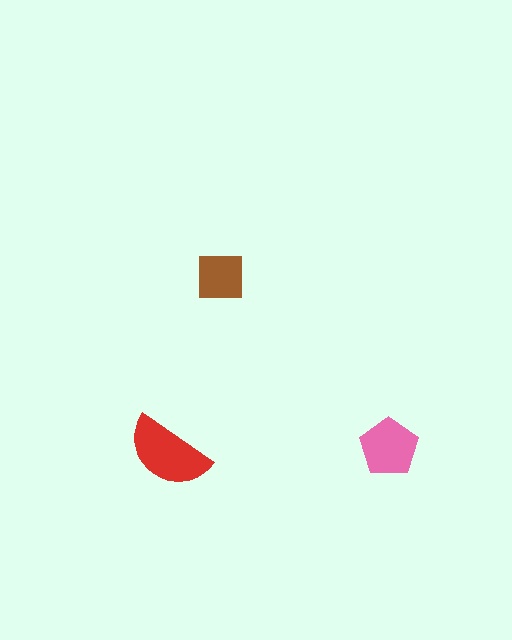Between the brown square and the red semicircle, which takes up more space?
The red semicircle.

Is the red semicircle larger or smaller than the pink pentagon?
Larger.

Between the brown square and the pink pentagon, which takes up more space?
The pink pentagon.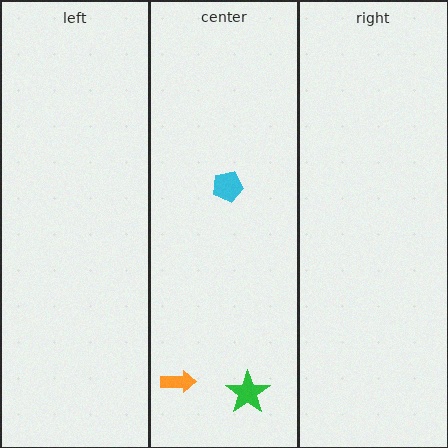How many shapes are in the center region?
3.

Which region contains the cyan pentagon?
The center region.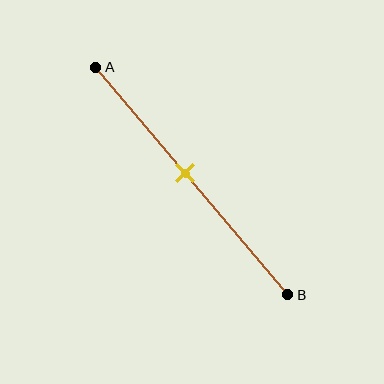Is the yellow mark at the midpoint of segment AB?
No, the mark is at about 45% from A, not at the 50% midpoint.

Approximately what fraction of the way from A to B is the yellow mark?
The yellow mark is approximately 45% of the way from A to B.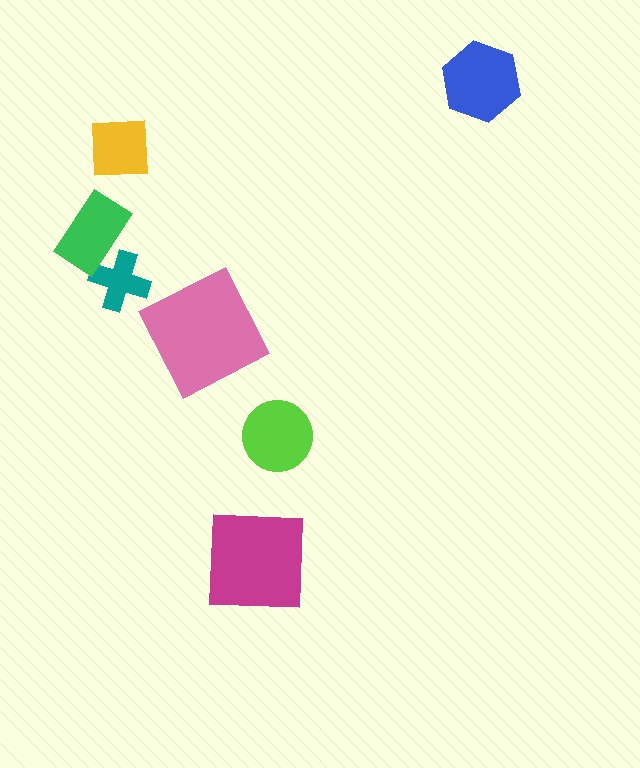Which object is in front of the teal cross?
The green rectangle is in front of the teal cross.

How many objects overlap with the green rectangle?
1 object overlaps with the green rectangle.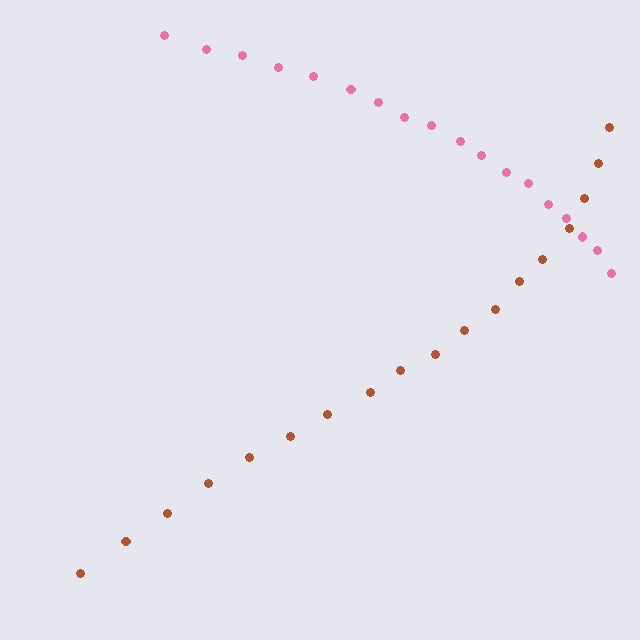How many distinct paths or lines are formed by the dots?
There are 2 distinct paths.